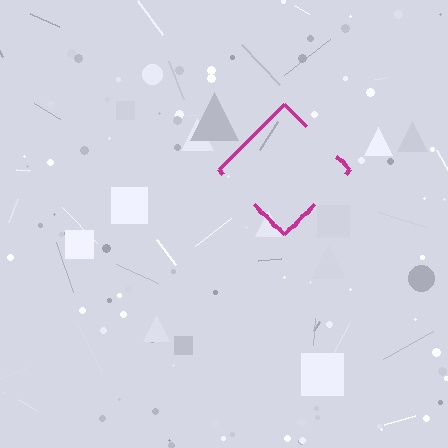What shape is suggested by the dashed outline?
The dashed outline suggests a diamond.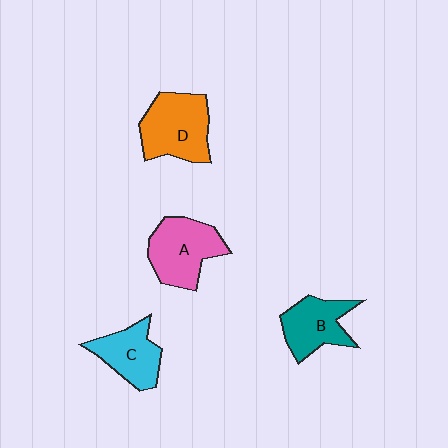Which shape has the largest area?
Shape D (orange).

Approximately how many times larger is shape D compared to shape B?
Approximately 1.3 times.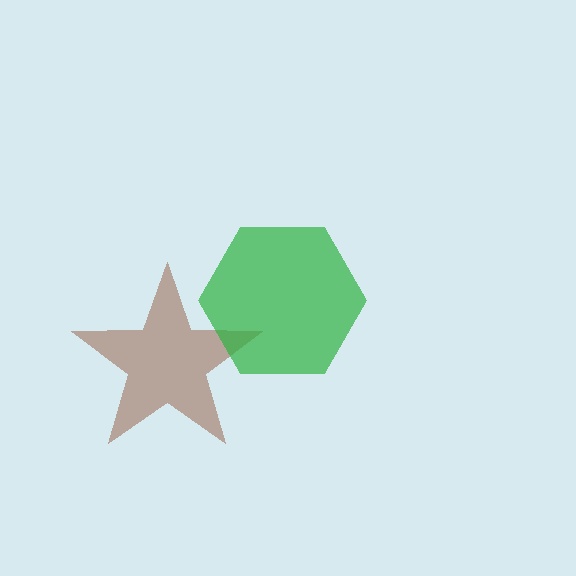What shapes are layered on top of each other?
The layered shapes are: a brown star, a green hexagon.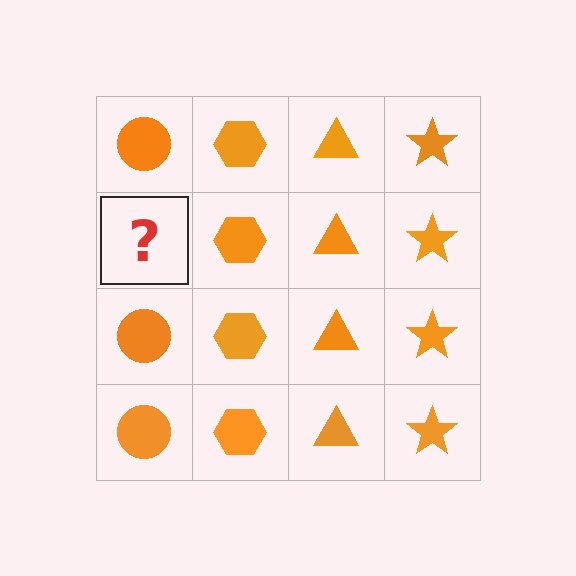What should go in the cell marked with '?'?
The missing cell should contain an orange circle.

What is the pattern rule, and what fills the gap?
The rule is that each column has a consistent shape. The gap should be filled with an orange circle.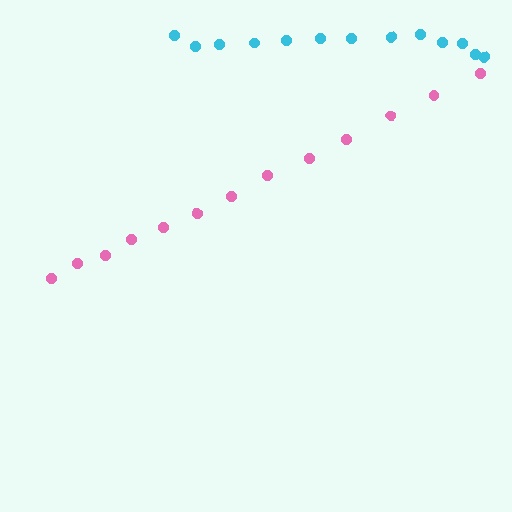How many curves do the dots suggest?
There are 2 distinct paths.